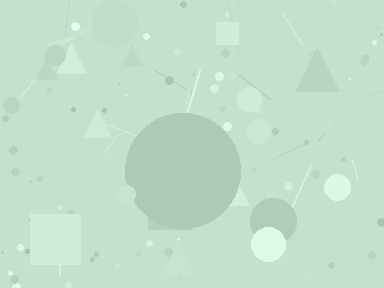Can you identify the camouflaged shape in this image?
The camouflaged shape is a circle.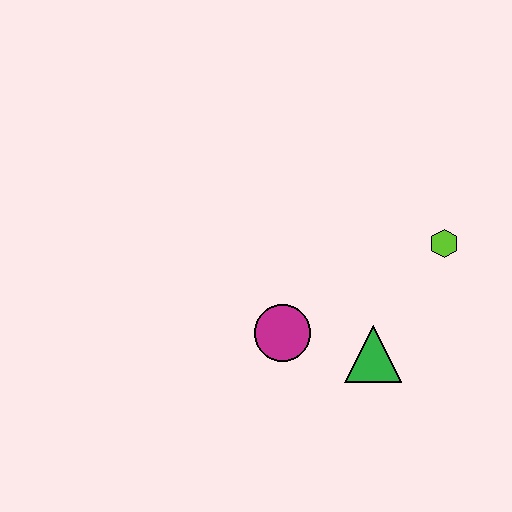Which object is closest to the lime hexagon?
The green triangle is closest to the lime hexagon.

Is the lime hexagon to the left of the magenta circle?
No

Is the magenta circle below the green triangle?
No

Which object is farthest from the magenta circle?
The lime hexagon is farthest from the magenta circle.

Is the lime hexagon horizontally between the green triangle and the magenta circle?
No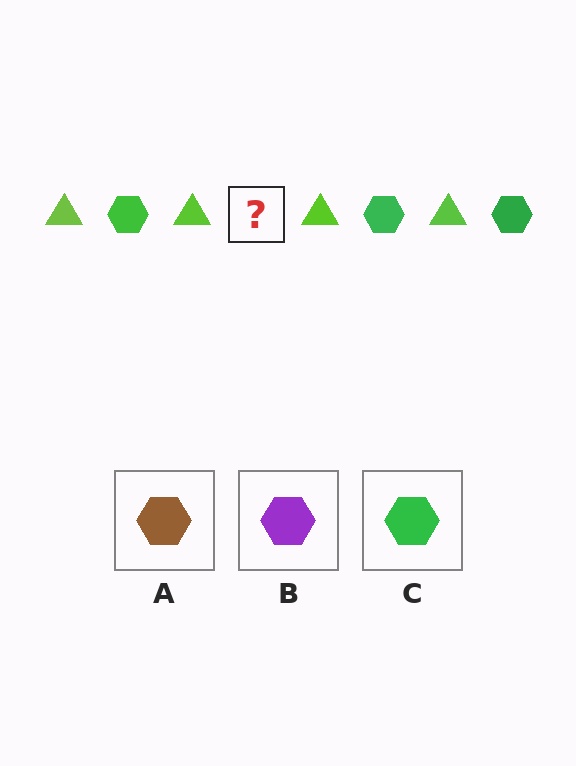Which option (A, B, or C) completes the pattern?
C.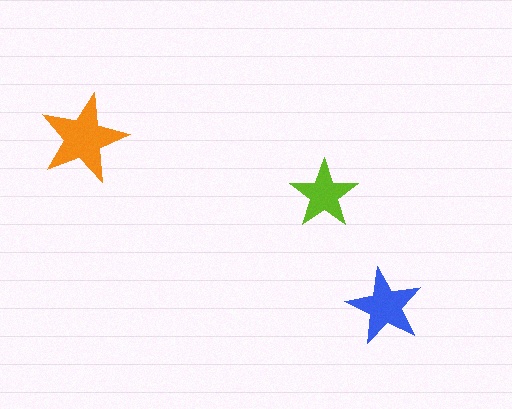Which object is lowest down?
The blue star is bottommost.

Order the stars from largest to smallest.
the orange one, the blue one, the lime one.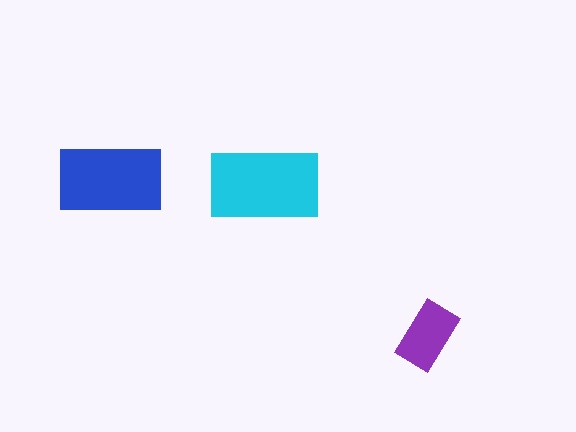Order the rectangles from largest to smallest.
the cyan one, the blue one, the purple one.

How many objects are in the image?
There are 3 objects in the image.